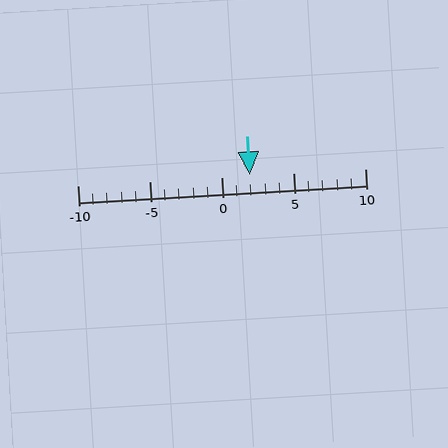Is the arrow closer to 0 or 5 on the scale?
The arrow is closer to 0.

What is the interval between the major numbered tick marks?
The major tick marks are spaced 5 units apart.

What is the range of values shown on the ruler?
The ruler shows values from -10 to 10.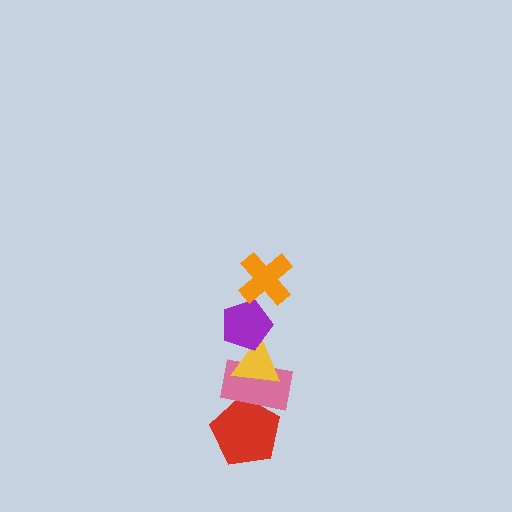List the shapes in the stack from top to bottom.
From top to bottom: the orange cross, the purple pentagon, the yellow triangle, the pink rectangle, the red pentagon.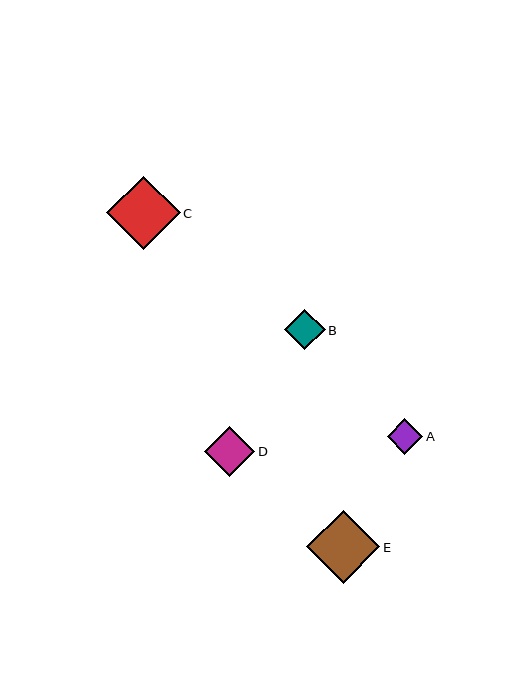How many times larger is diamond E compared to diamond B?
Diamond E is approximately 1.8 times the size of diamond B.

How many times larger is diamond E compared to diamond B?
Diamond E is approximately 1.8 times the size of diamond B.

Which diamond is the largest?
Diamond C is the largest with a size of approximately 74 pixels.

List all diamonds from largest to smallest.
From largest to smallest: C, E, D, B, A.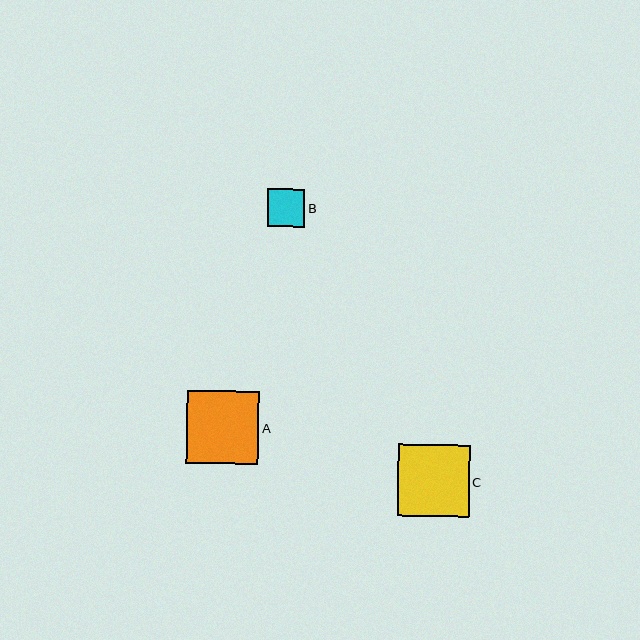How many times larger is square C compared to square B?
Square C is approximately 1.9 times the size of square B.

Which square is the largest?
Square A is the largest with a size of approximately 73 pixels.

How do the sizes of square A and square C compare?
Square A and square C are approximately the same size.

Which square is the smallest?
Square B is the smallest with a size of approximately 38 pixels.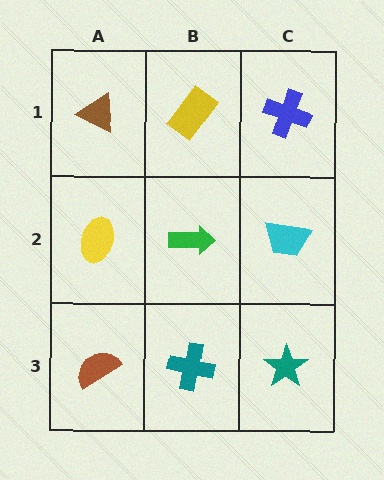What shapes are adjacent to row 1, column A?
A yellow ellipse (row 2, column A), a yellow rectangle (row 1, column B).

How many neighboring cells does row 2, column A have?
3.